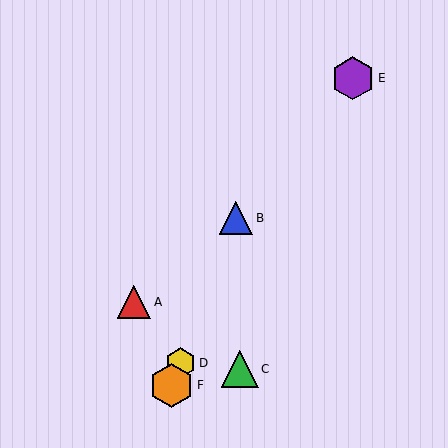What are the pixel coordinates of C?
Object C is at (240, 369).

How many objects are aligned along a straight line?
3 objects (B, D, F) are aligned along a straight line.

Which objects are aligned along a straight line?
Objects B, D, F are aligned along a straight line.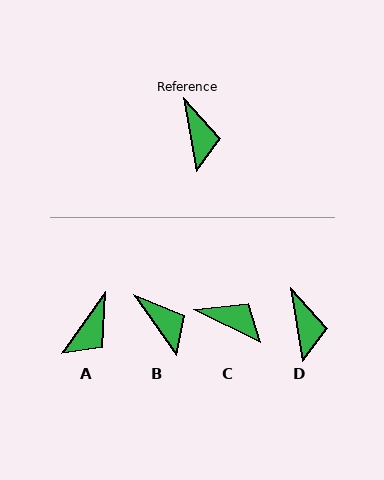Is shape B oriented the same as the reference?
No, it is off by about 26 degrees.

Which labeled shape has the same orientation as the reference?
D.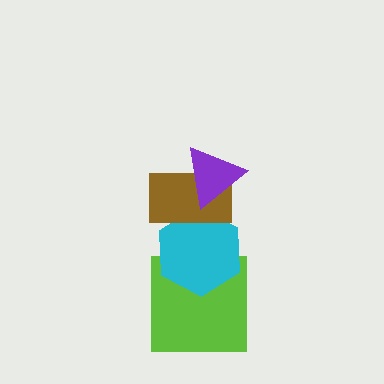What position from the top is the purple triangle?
The purple triangle is 1st from the top.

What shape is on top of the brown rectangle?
The purple triangle is on top of the brown rectangle.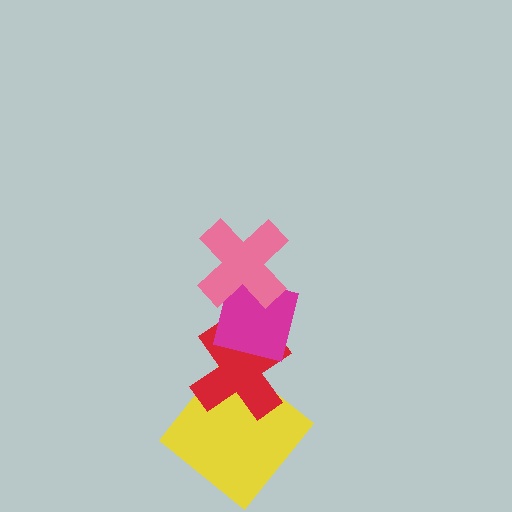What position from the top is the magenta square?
The magenta square is 2nd from the top.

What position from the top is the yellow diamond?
The yellow diamond is 4th from the top.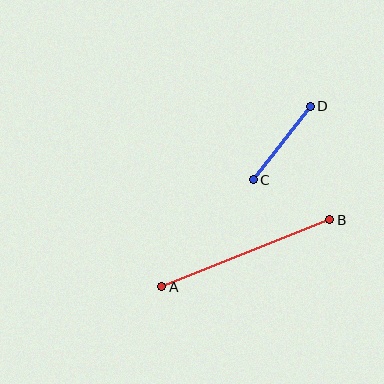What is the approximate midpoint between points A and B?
The midpoint is at approximately (246, 253) pixels.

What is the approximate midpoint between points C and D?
The midpoint is at approximately (282, 143) pixels.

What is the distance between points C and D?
The distance is approximately 93 pixels.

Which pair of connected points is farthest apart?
Points A and B are farthest apart.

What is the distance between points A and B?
The distance is approximately 181 pixels.